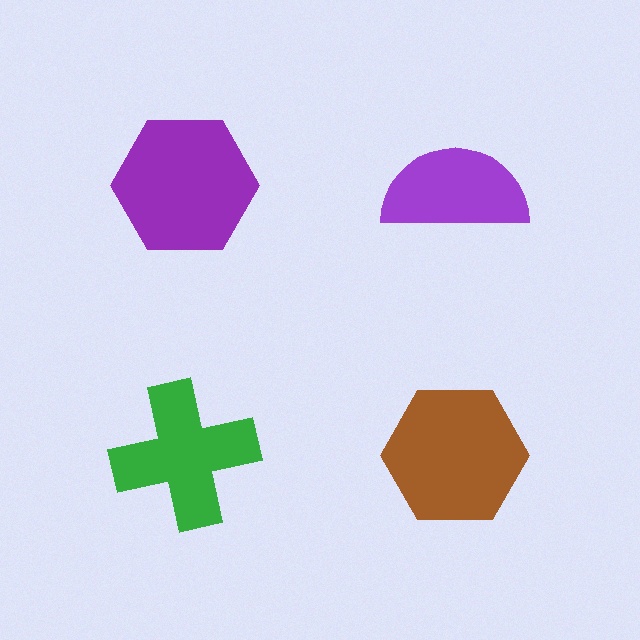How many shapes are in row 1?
2 shapes.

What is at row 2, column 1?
A green cross.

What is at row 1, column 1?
A purple hexagon.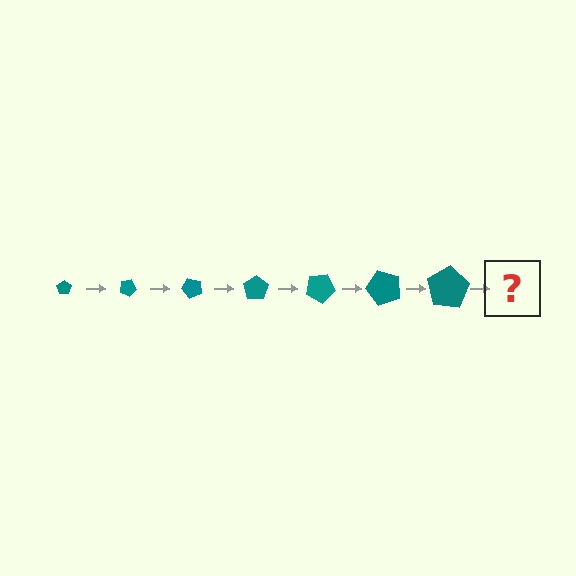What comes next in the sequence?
The next element should be a pentagon, larger than the previous one and rotated 175 degrees from the start.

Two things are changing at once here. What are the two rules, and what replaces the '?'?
The two rules are that the pentagon grows larger each step and it rotates 25 degrees each step. The '?' should be a pentagon, larger than the previous one and rotated 175 degrees from the start.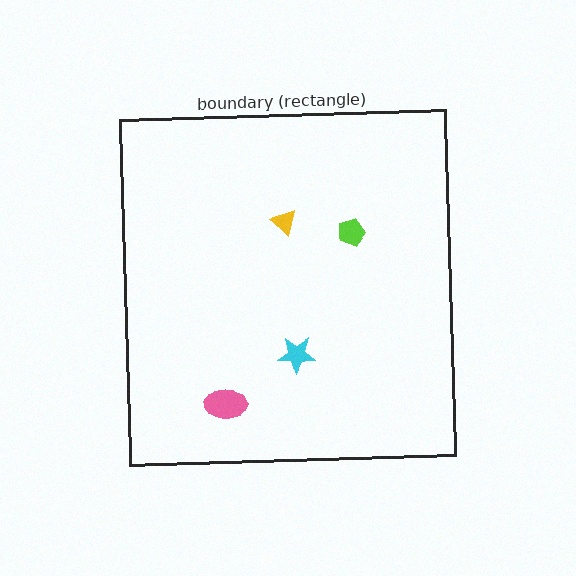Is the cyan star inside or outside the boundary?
Inside.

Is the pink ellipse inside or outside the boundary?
Inside.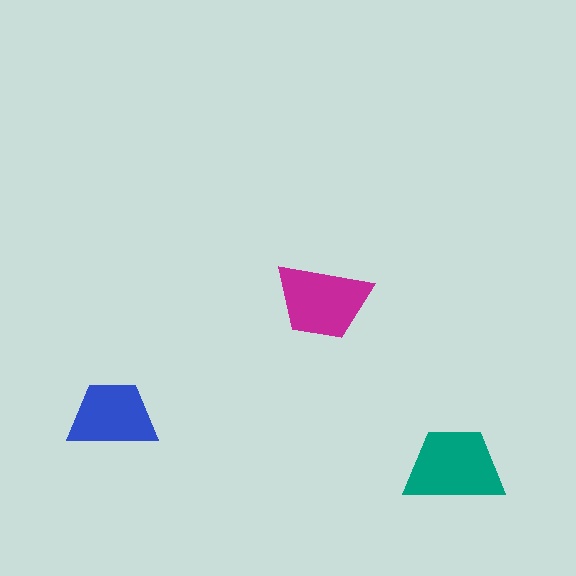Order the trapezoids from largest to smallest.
the teal one, the magenta one, the blue one.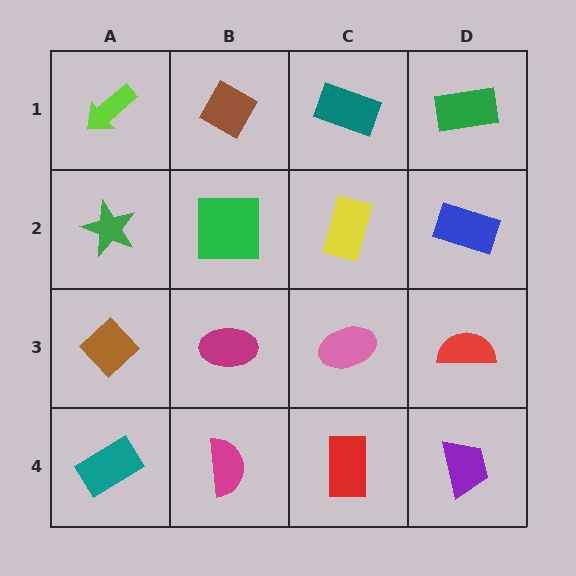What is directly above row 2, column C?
A teal rectangle.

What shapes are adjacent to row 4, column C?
A pink ellipse (row 3, column C), a magenta semicircle (row 4, column B), a purple trapezoid (row 4, column D).